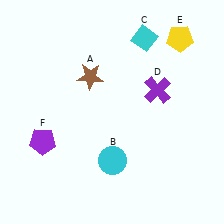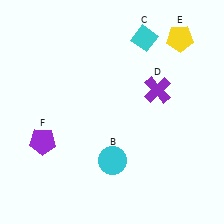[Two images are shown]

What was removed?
The brown star (A) was removed in Image 2.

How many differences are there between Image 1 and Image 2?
There is 1 difference between the two images.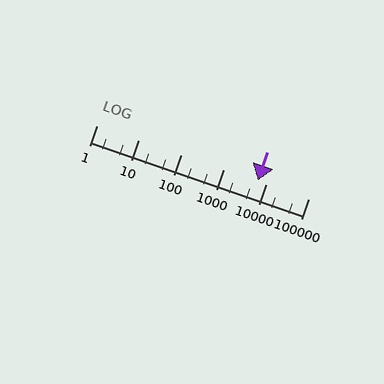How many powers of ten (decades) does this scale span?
The scale spans 5 decades, from 1 to 100000.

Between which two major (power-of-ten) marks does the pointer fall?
The pointer is between 1000 and 10000.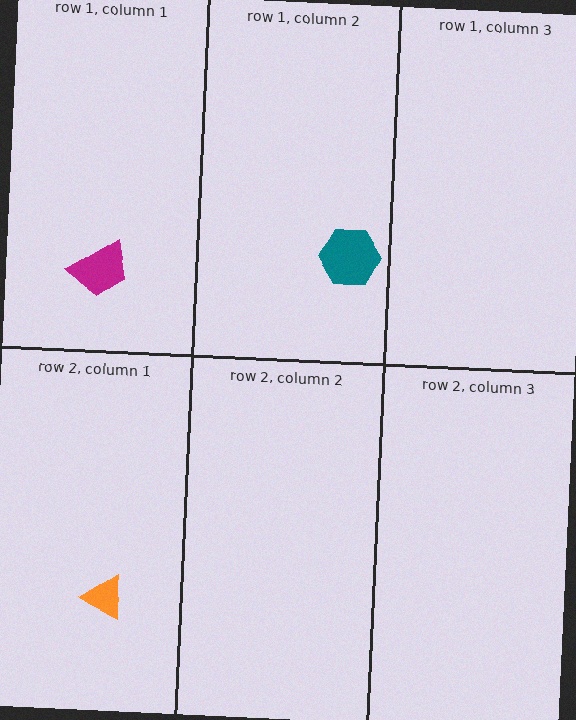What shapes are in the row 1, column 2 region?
The teal hexagon.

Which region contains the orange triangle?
The row 2, column 1 region.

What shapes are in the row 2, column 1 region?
The orange triangle.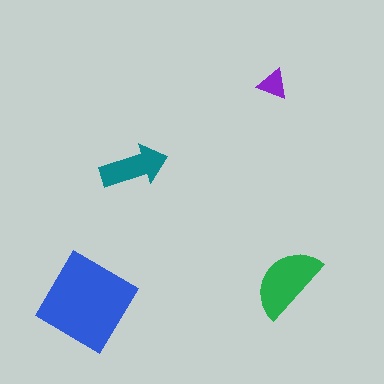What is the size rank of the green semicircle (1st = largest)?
2nd.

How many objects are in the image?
There are 4 objects in the image.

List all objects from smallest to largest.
The purple triangle, the teal arrow, the green semicircle, the blue diamond.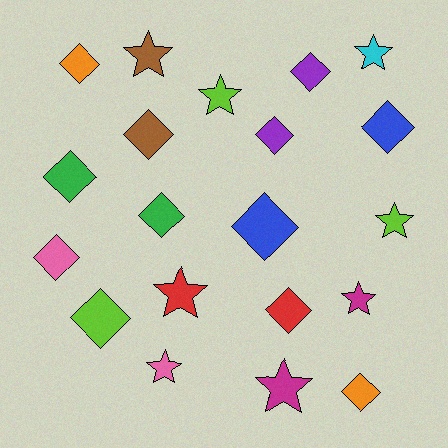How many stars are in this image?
There are 8 stars.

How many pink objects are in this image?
There are 2 pink objects.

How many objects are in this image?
There are 20 objects.